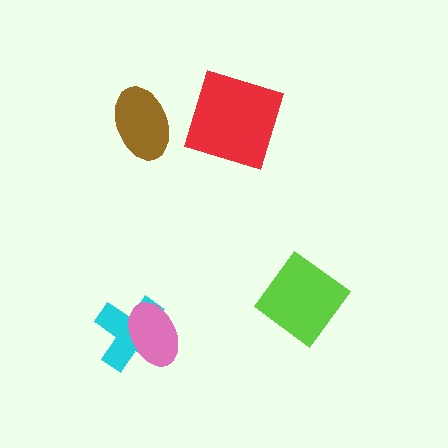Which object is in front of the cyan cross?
The pink ellipse is in front of the cyan cross.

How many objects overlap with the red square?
0 objects overlap with the red square.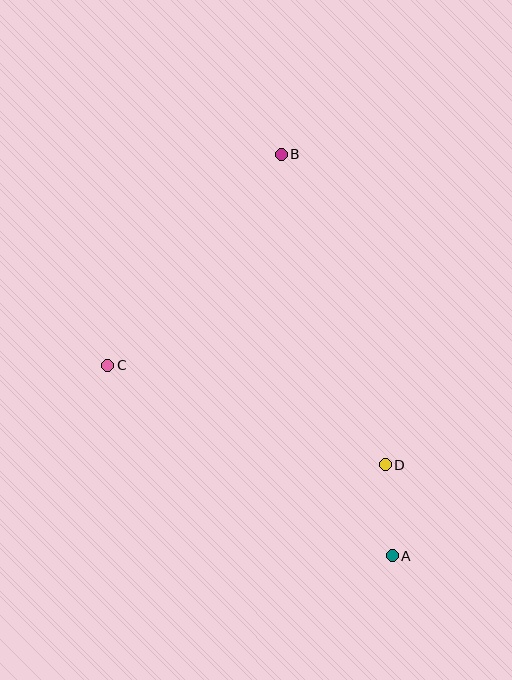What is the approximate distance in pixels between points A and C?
The distance between A and C is approximately 342 pixels.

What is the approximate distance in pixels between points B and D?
The distance between B and D is approximately 328 pixels.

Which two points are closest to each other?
Points A and D are closest to each other.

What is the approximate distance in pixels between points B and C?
The distance between B and C is approximately 273 pixels.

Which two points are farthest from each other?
Points A and B are farthest from each other.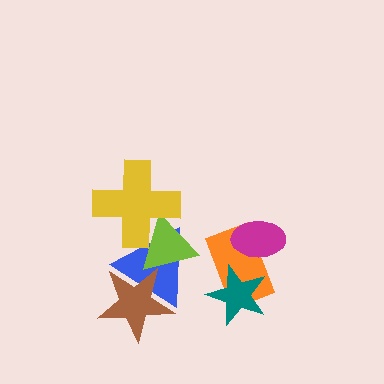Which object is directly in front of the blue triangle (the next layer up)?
The lime triangle is directly in front of the blue triangle.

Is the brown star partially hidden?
No, no other shape covers it.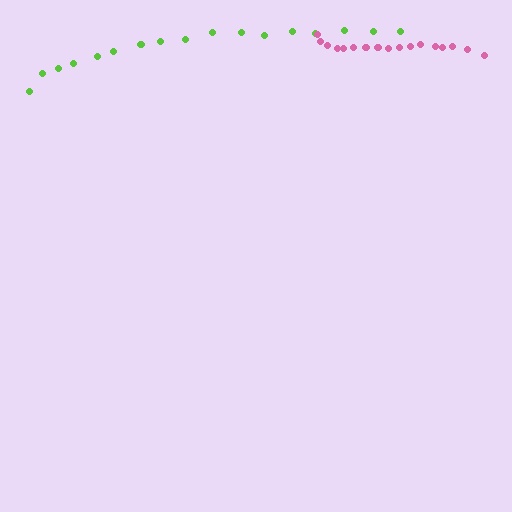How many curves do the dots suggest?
There are 2 distinct paths.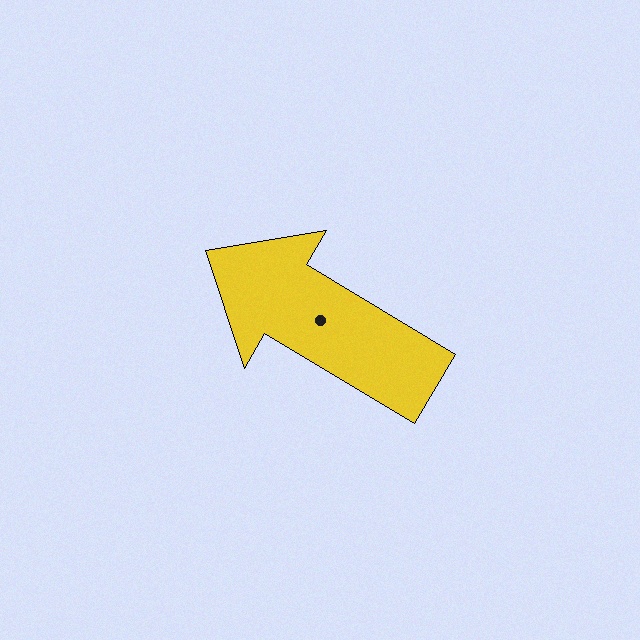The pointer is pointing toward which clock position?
Roughly 10 o'clock.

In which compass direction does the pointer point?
Northwest.